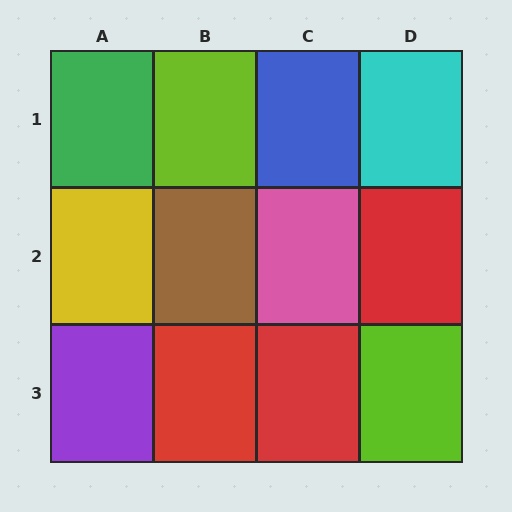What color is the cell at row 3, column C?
Red.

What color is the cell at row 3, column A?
Purple.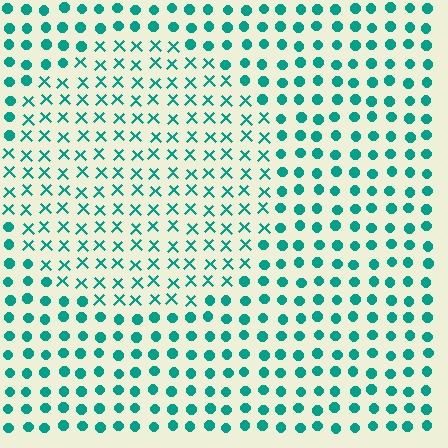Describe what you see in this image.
The image is filled with small teal elements arranged in a uniform grid. A circle-shaped region contains X marks, while the surrounding area contains circles. The boundary is defined purely by the change in element shape.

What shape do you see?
I see a circle.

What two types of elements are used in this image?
The image uses X marks inside the circle region and circles outside it.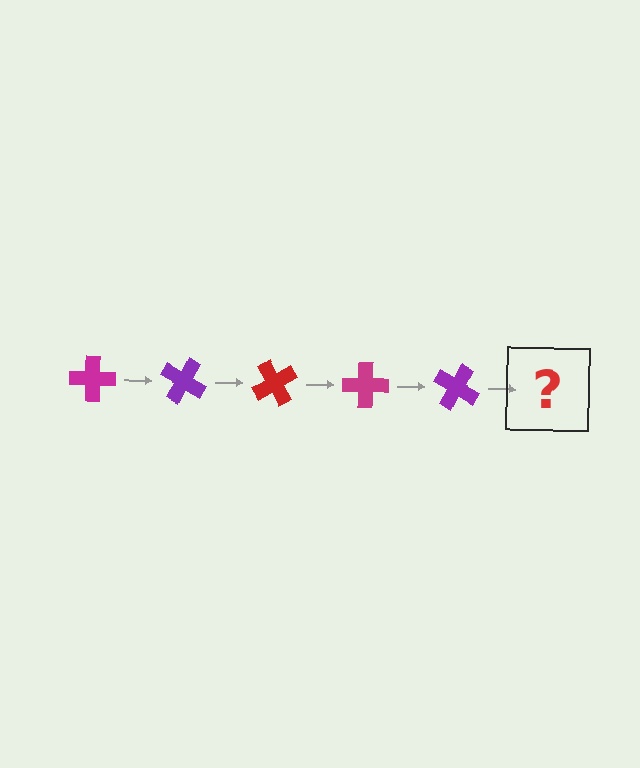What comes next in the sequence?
The next element should be a red cross, rotated 150 degrees from the start.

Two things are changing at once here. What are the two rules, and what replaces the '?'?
The two rules are that it rotates 30 degrees each step and the color cycles through magenta, purple, and red. The '?' should be a red cross, rotated 150 degrees from the start.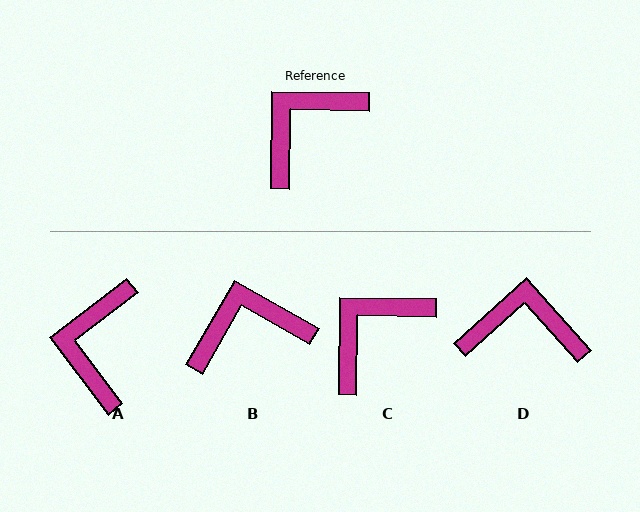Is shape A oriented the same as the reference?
No, it is off by about 38 degrees.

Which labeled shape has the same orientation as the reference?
C.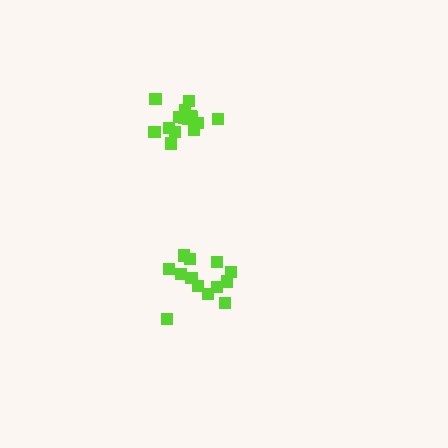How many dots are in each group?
Group 1: 15 dots, Group 2: 14 dots (29 total).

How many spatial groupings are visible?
There are 2 spatial groupings.